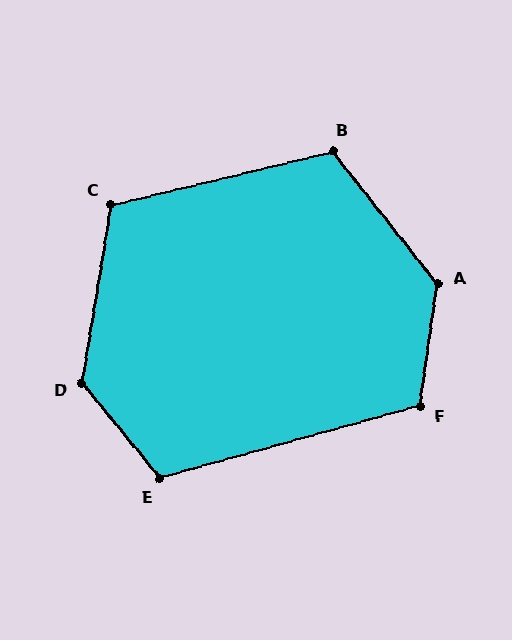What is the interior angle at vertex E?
Approximately 114 degrees (obtuse).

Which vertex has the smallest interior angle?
C, at approximately 113 degrees.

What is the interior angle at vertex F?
Approximately 114 degrees (obtuse).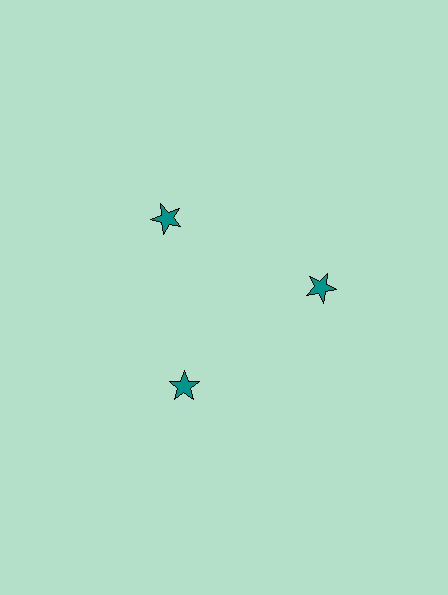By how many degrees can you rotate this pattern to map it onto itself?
The pattern maps onto itself every 120 degrees of rotation.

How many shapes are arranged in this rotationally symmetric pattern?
There are 3 shapes, arranged in 3 groups of 1.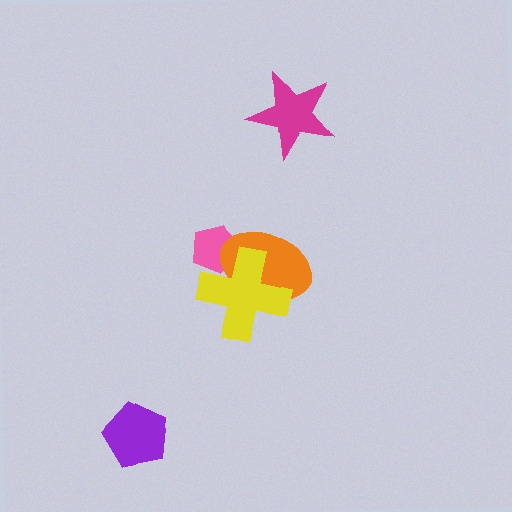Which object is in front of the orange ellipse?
The yellow cross is in front of the orange ellipse.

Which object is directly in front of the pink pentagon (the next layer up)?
The orange ellipse is directly in front of the pink pentagon.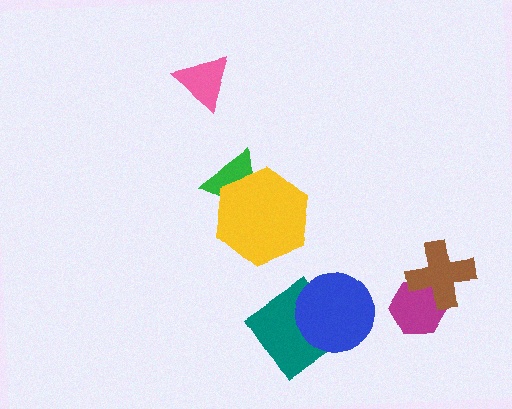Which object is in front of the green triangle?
The yellow hexagon is in front of the green triangle.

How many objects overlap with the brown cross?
1 object overlaps with the brown cross.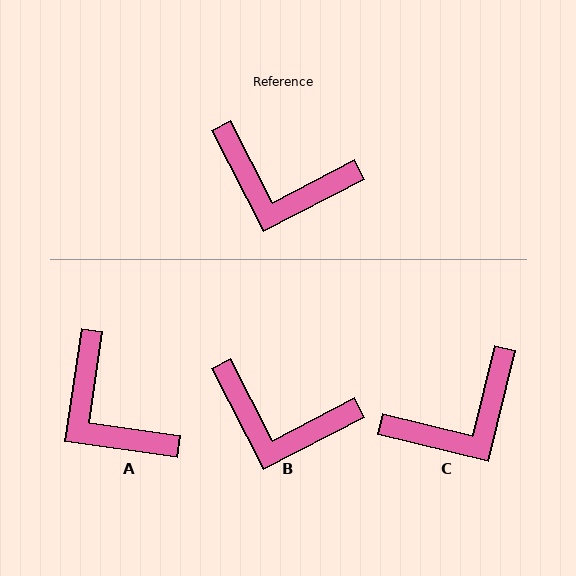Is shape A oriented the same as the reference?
No, it is off by about 36 degrees.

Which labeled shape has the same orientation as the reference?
B.